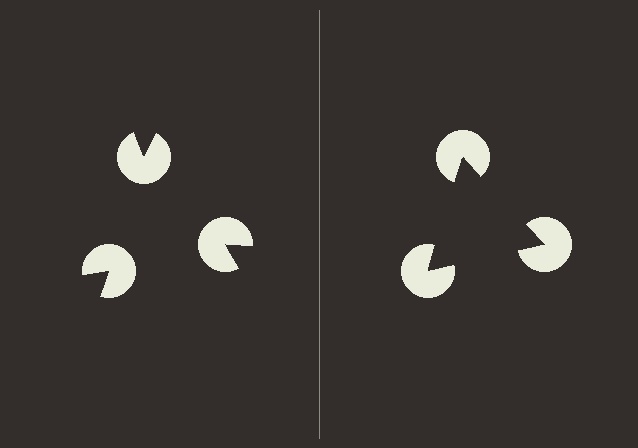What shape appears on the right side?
An illusory triangle.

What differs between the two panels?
The pac-man discs are positioned identically on both sides; only the wedge orientations differ. On the right they align to a triangle; on the left they are misaligned.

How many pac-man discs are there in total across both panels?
6 — 3 on each side.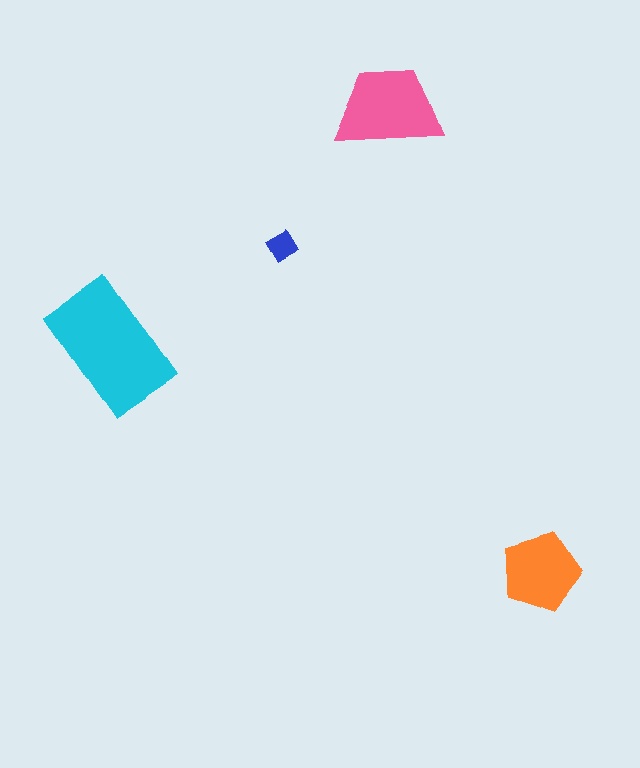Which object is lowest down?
The orange pentagon is bottommost.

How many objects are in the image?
There are 4 objects in the image.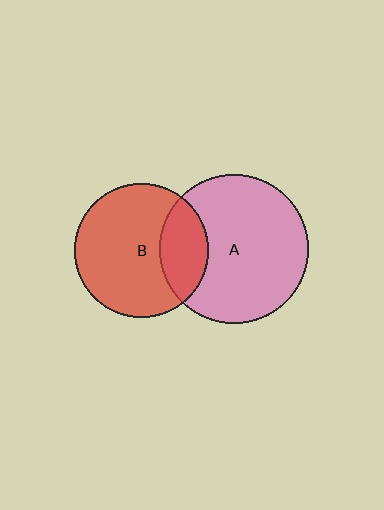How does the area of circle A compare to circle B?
Approximately 1.2 times.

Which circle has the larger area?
Circle A (pink).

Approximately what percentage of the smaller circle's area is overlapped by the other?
Approximately 25%.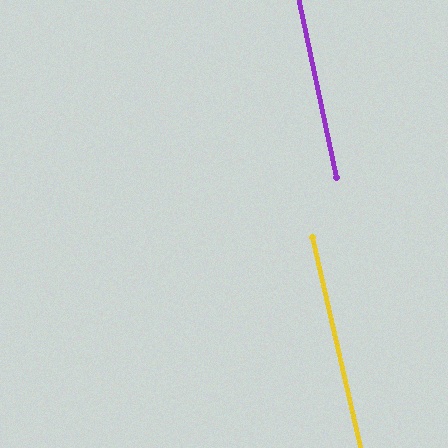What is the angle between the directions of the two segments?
Approximately 1 degree.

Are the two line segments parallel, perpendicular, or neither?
Parallel — their directions differ by only 1.0°.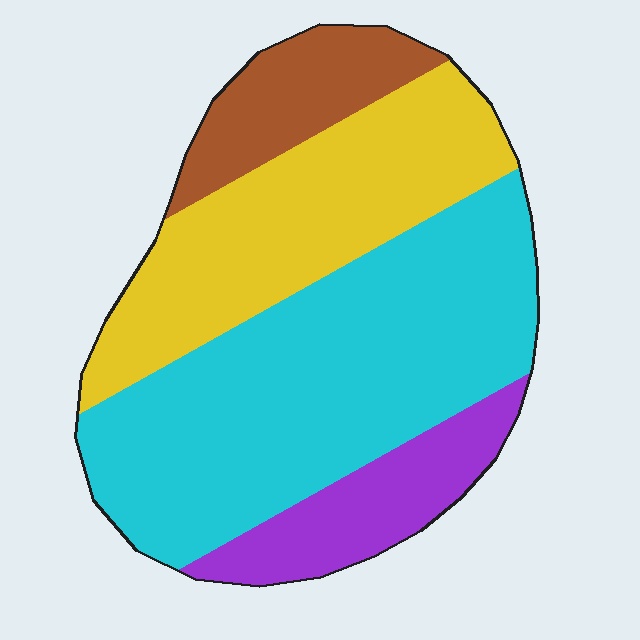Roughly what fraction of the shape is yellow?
Yellow covers about 30% of the shape.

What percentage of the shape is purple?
Purple covers roughly 15% of the shape.